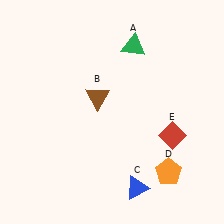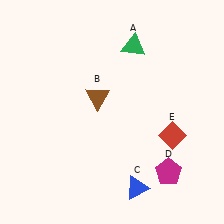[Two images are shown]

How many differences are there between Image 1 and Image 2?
There is 1 difference between the two images.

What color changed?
The pentagon (D) changed from orange in Image 1 to magenta in Image 2.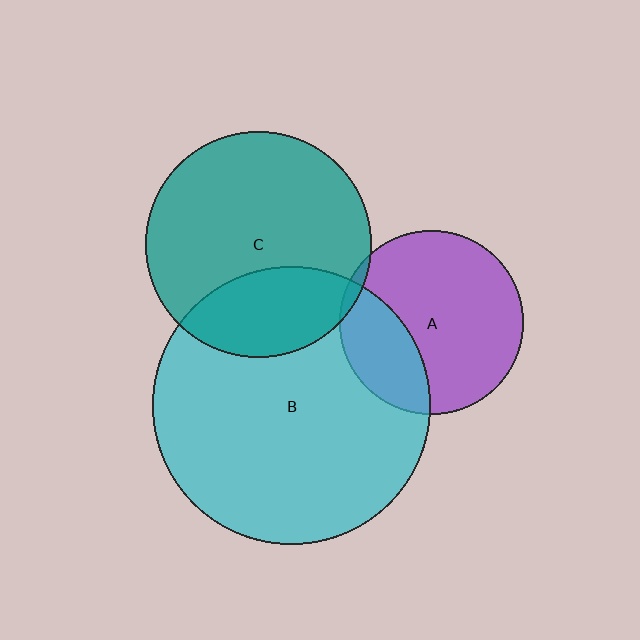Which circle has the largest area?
Circle B (cyan).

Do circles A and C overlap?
Yes.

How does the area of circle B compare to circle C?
Approximately 1.5 times.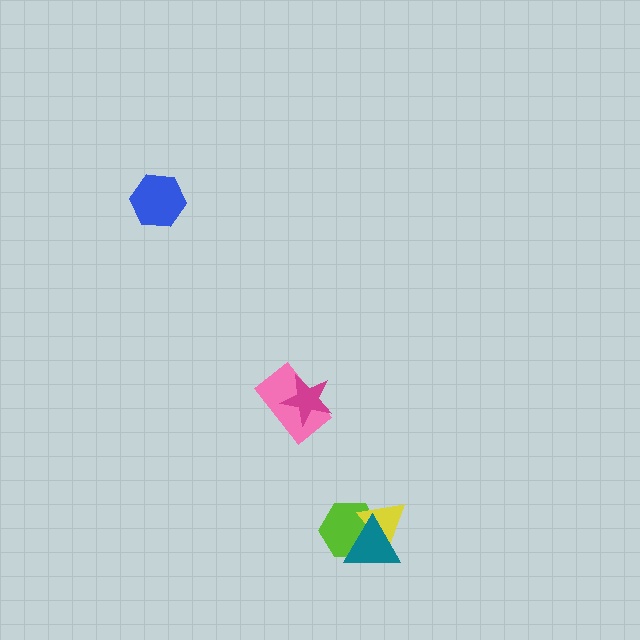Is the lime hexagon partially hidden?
Yes, it is partially covered by another shape.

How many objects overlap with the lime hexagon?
2 objects overlap with the lime hexagon.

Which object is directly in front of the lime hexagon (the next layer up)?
The yellow triangle is directly in front of the lime hexagon.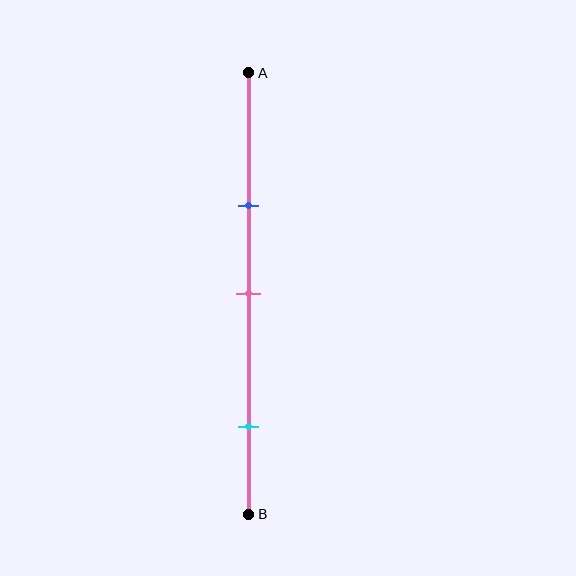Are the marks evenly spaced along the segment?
No, the marks are not evenly spaced.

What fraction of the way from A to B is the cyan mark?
The cyan mark is approximately 80% (0.8) of the way from A to B.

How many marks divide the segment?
There are 3 marks dividing the segment.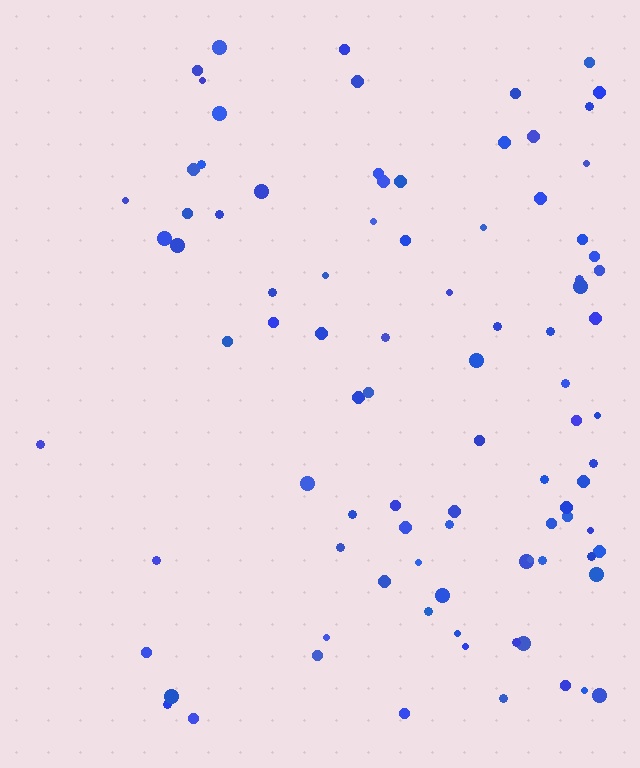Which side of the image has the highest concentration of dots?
The right.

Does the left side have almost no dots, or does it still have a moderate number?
Still a moderate number, just noticeably fewer than the right.